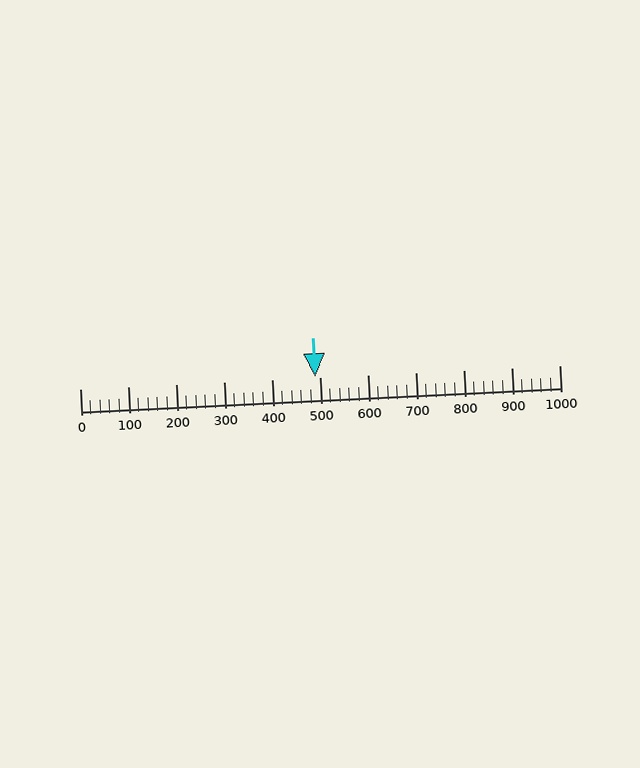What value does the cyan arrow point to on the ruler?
The cyan arrow points to approximately 490.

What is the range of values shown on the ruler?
The ruler shows values from 0 to 1000.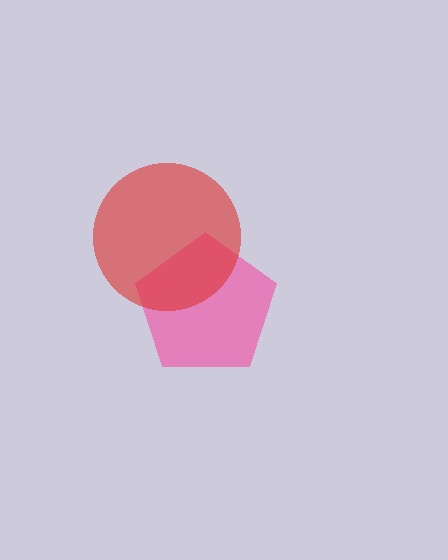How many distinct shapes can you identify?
There are 2 distinct shapes: a pink pentagon, a red circle.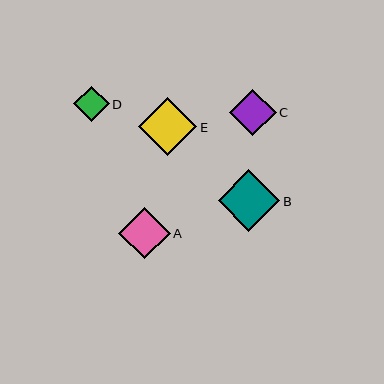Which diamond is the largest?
Diamond B is the largest with a size of approximately 62 pixels.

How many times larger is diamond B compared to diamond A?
Diamond B is approximately 1.2 times the size of diamond A.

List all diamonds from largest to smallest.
From largest to smallest: B, E, A, C, D.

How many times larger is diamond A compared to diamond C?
Diamond A is approximately 1.1 times the size of diamond C.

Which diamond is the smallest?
Diamond D is the smallest with a size of approximately 35 pixels.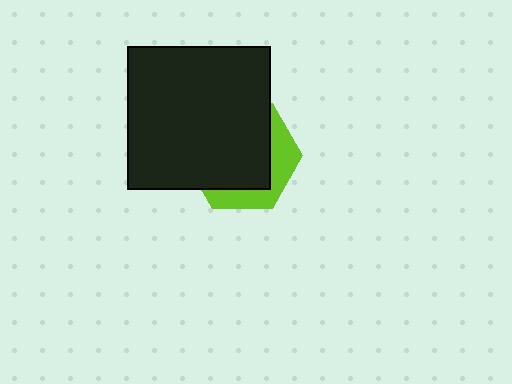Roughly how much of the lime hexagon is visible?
A small part of it is visible (roughly 31%).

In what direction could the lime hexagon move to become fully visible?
The lime hexagon could move toward the lower-right. That would shift it out from behind the black square entirely.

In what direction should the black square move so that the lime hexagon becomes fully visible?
The black square should move toward the upper-left. That is the shortest direction to clear the overlap and leave the lime hexagon fully visible.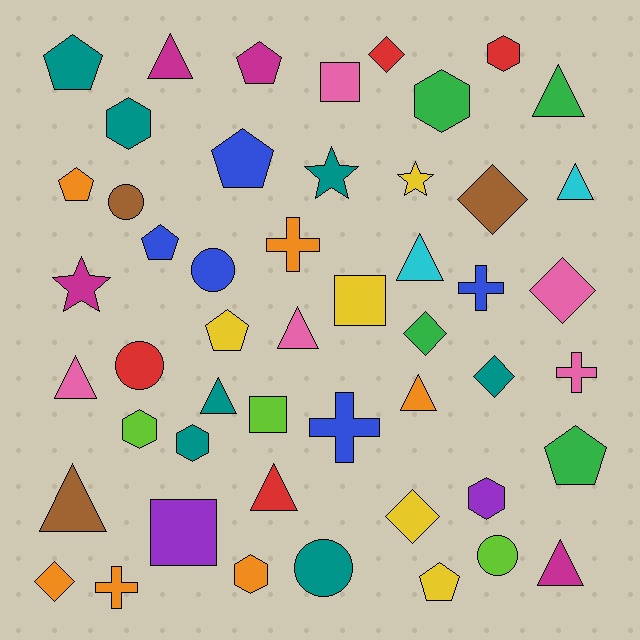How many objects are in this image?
There are 50 objects.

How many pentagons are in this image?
There are 8 pentagons.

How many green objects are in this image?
There are 4 green objects.